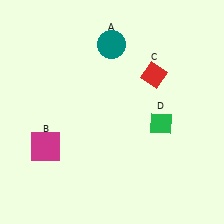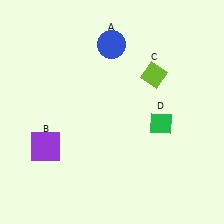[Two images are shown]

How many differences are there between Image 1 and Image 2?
There are 3 differences between the two images.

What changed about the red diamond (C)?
In Image 1, C is red. In Image 2, it changed to lime.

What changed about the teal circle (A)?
In Image 1, A is teal. In Image 2, it changed to blue.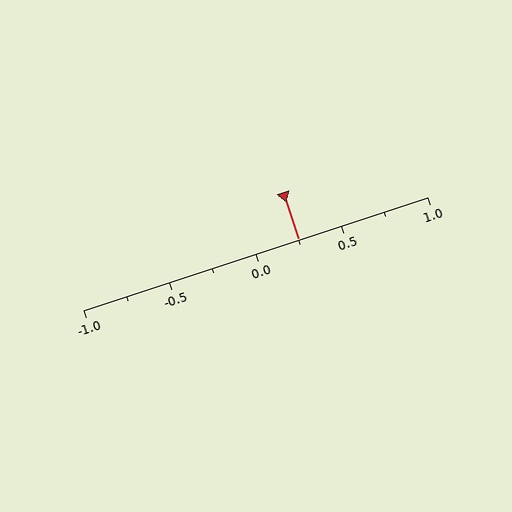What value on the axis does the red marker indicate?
The marker indicates approximately 0.25.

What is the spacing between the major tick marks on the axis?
The major ticks are spaced 0.5 apart.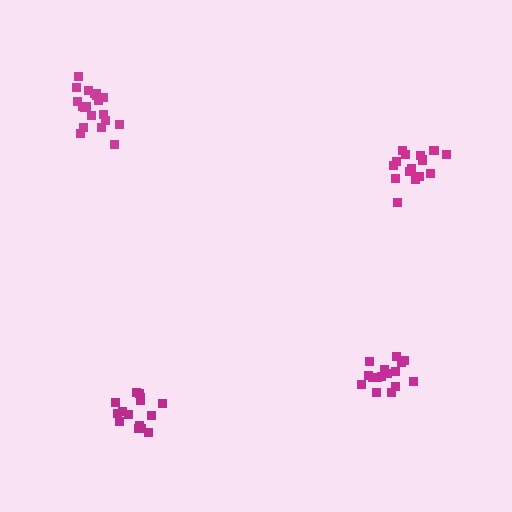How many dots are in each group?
Group 1: 17 dots, Group 2: 17 dots, Group 3: 20 dots, Group 4: 15 dots (69 total).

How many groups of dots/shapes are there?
There are 4 groups.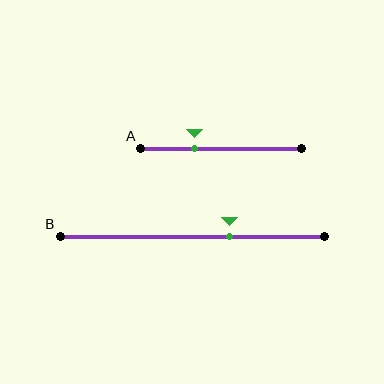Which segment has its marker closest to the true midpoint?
Segment B has its marker closest to the true midpoint.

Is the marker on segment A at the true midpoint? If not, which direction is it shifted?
No, the marker on segment A is shifted to the left by about 16% of the segment length.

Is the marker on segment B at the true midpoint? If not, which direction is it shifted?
No, the marker on segment B is shifted to the right by about 14% of the segment length.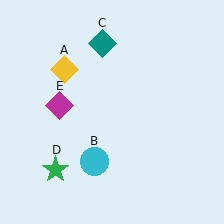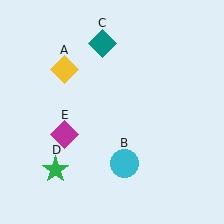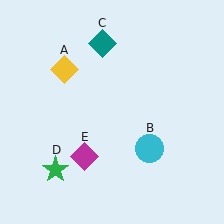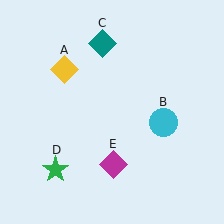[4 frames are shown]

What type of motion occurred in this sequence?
The cyan circle (object B), magenta diamond (object E) rotated counterclockwise around the center of the scene.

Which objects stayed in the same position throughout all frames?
Yellow diamond (object A) and teal diamond (object C) and green star (object D) remained stationary.